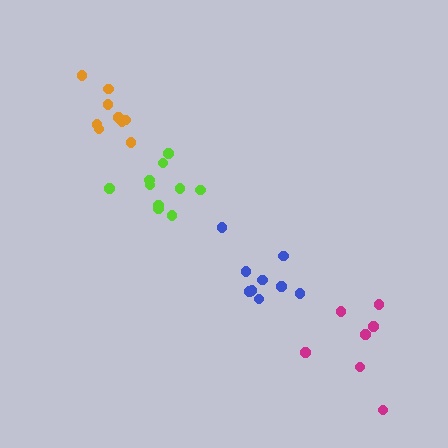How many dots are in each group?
Group 1: 9 dots, Group 2: 7 dots, Group 3: 9 dots, Group 4: 10 dots (35 total).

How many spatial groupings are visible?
There are 4 spatial groupings.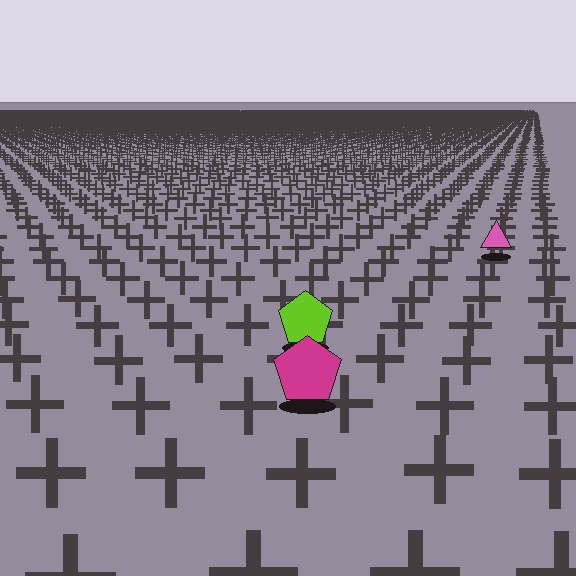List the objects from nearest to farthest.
From nearest to farthest: the magenta pentagon, the lime pentagon, the pink triangle.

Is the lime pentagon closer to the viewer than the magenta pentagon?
No. The magenta pentagon is closer — you can tell from the texture gradient: the ground texture is coarser near it.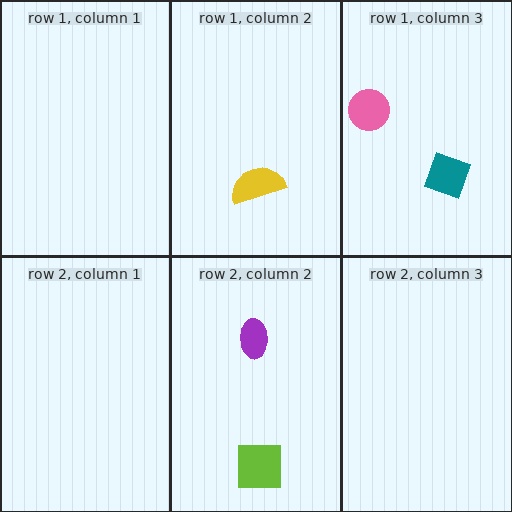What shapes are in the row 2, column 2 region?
The lime square, the purple ellipse.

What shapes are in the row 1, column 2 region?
The yellow semicircle.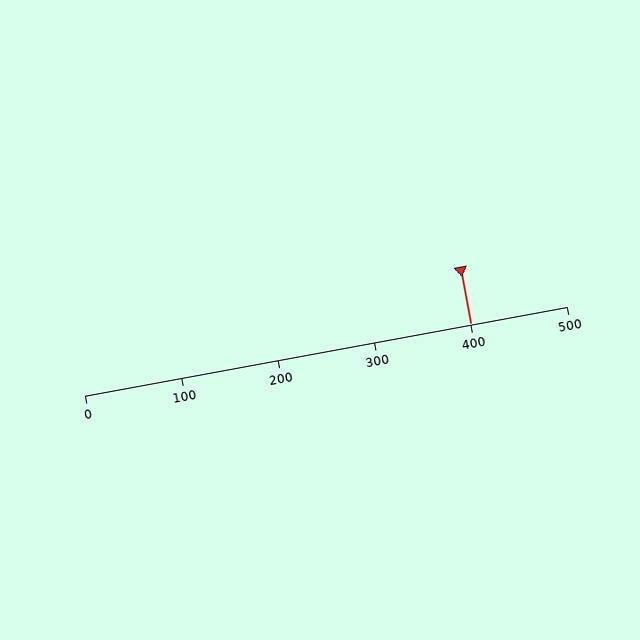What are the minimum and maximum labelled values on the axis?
The axis runs from 0 to 500.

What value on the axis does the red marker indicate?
The marker indicates approximately 400.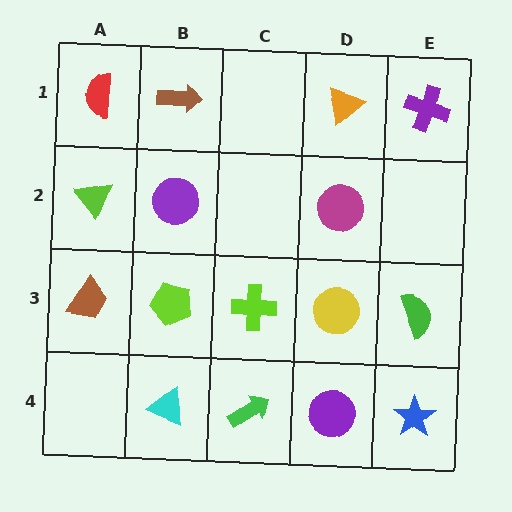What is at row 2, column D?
A magenta circle.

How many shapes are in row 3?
5 shapes.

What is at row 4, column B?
A cyan triangle.